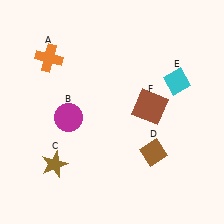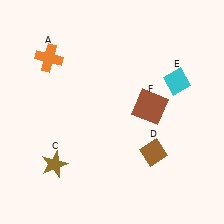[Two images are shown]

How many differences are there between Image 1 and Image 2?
There is 1 difference between the two images.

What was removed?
The magenta circle (B) was removed in Image 2.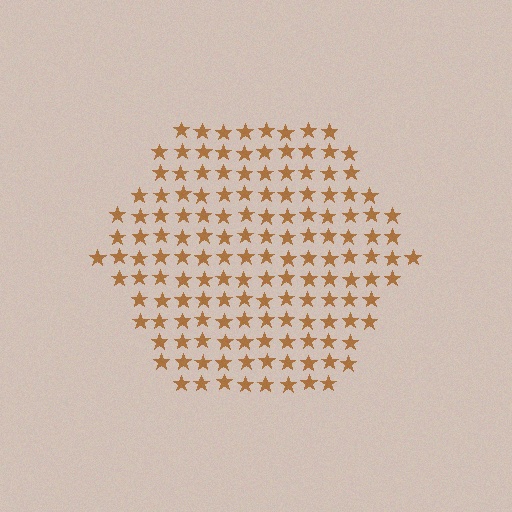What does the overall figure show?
The overall figure shows a hexagon.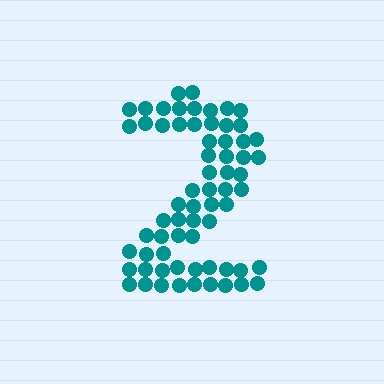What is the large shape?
The large shape is the digit 2.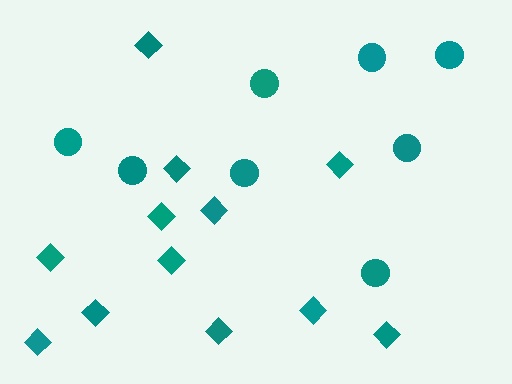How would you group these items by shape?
There are 2 groups: one group of diamonds (12) and one group of circles (8).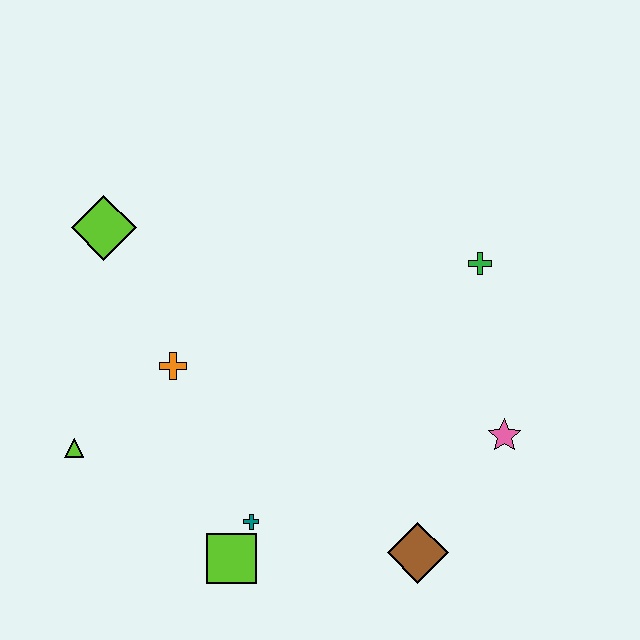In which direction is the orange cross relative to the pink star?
The orange cross is to the left of the pink star.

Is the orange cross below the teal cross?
No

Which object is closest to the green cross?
The pink star is closest to the green cross.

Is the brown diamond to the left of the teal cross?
No